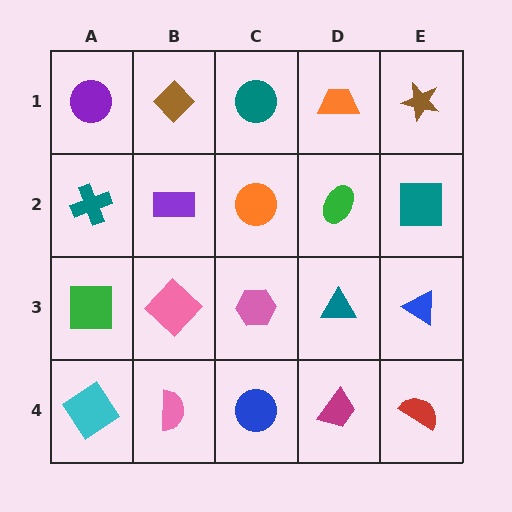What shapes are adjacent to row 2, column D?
An orange trapezoid (row 1, column D), a teal triangle (row 3, column D), an orange circle (row 2, column C), a teal square (row 2, column E).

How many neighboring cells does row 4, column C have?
3.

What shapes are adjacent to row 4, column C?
A pink hexagon (row 3, column C), a pink semicircle (row 4, column B), a magenta trapezoid (row 4, column D).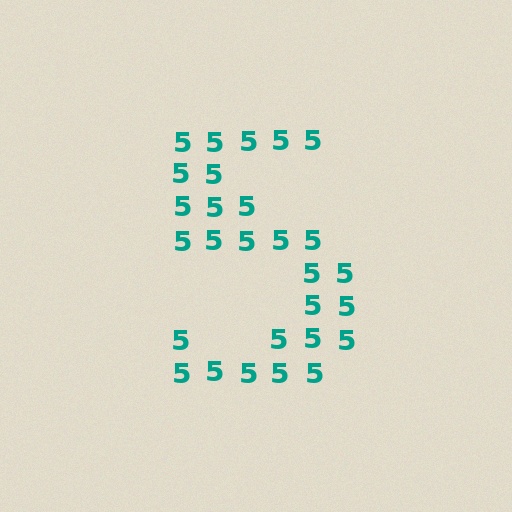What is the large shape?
The large shape is the digit 5.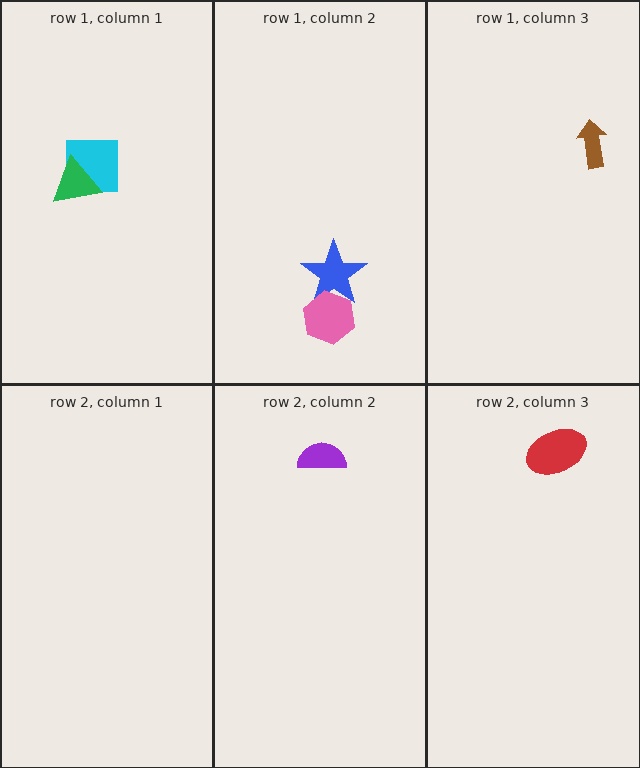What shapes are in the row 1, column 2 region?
The blue star, the pink hexagon.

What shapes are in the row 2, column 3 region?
The red ellipse.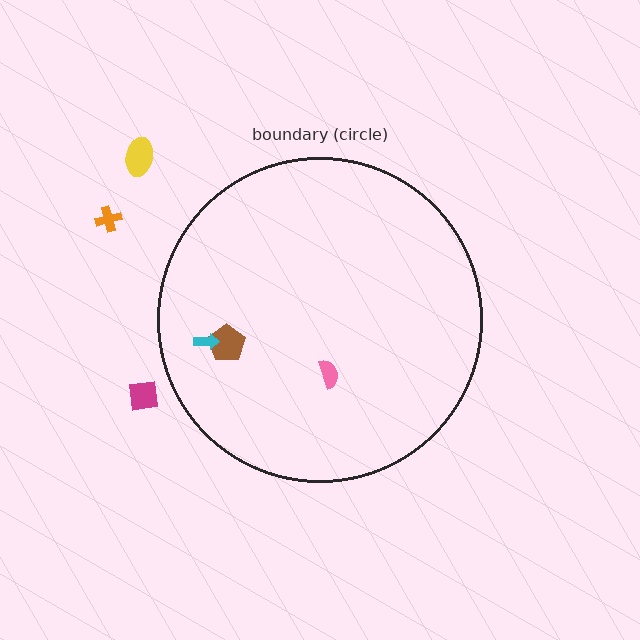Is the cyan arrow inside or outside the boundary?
Inside.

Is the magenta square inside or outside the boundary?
Outside.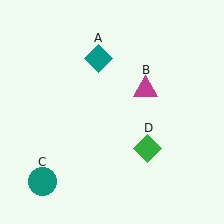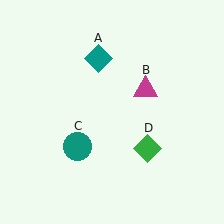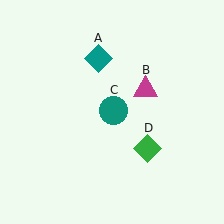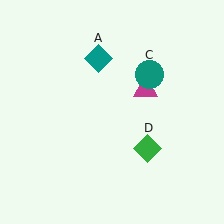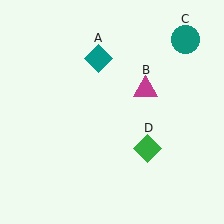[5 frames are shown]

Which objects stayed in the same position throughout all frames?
Teal diamond (object A) and magenta triangle (object B) and green diamond (object D) remained stationary.